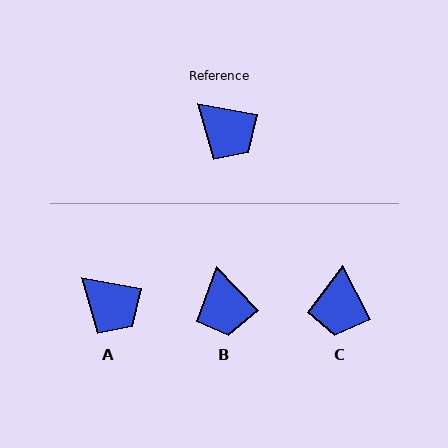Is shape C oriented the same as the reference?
No, it is off by about 53 degrees.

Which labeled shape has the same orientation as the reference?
A.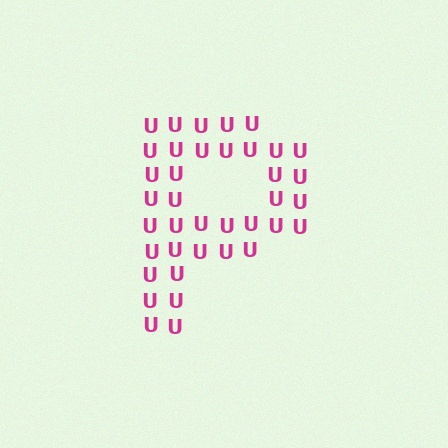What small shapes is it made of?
It is made of small letter U's.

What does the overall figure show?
The overall figure shows the letter P.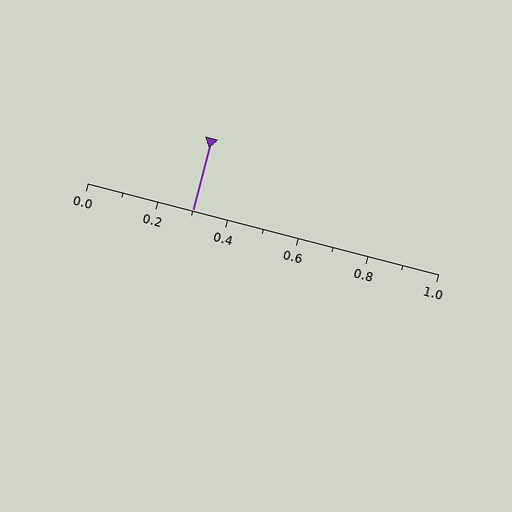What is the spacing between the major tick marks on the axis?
The major ticks are spaced 0.2 apart.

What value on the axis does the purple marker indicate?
The marker indicates approximately 0.3.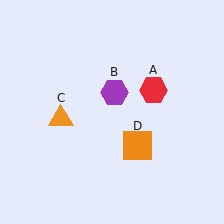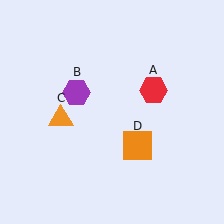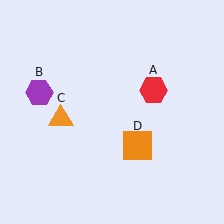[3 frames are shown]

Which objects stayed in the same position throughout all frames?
Red hexagon (object A) and orange triangle (object C) and orange square (object D) remained stationary.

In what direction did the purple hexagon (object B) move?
The purple hexagon (object B) moved left.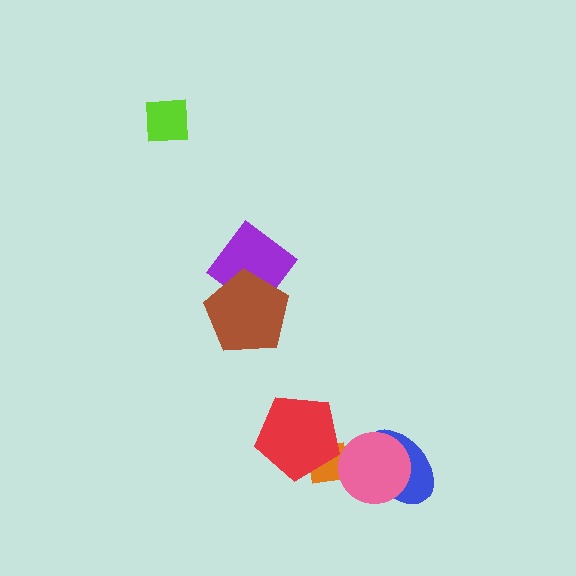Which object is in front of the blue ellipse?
The pink circle is in front of the blue ellipse.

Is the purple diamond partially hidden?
Yes, it is partially covered by another shape.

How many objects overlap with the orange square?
2 objects overlap with the orange square.